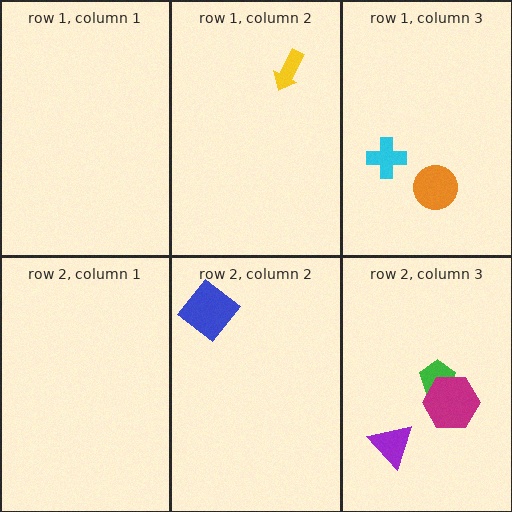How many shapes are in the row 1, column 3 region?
2.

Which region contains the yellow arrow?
The row 1, column 2 region.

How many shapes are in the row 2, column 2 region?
1.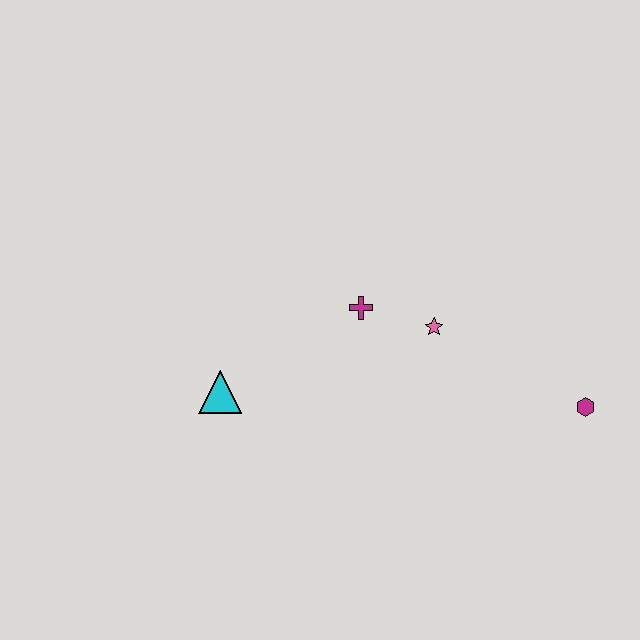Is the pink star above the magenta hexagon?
Yes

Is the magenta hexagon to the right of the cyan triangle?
Yes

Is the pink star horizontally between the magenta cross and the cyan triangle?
No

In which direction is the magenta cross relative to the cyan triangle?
The magenta cross is to the right of the cyan triangle.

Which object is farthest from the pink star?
The cyan triangle is farthest from the pink star.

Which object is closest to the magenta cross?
The pink star is closest to the magenta cross.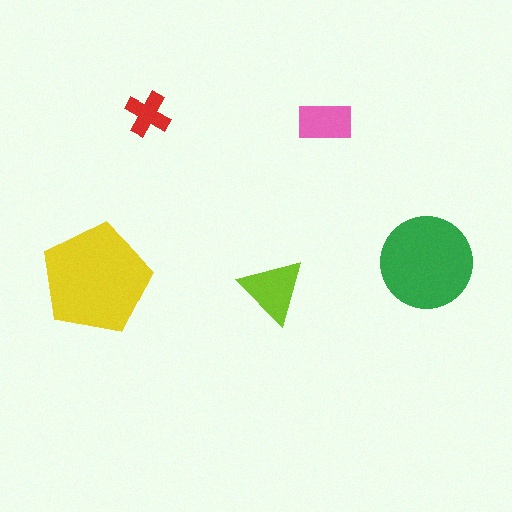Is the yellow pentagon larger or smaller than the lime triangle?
Larger.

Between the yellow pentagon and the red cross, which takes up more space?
The yellow pentagon.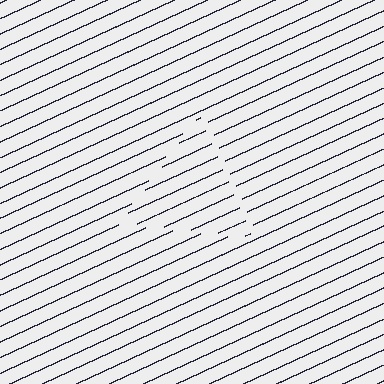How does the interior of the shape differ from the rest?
The interior of the shape contains the same grating, shifted by half a period — the contour is defined by the phase discontinuity where line-ends from the inner and outer gratings abut.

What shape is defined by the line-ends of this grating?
An illusory triangle. The interior of the shape contains the same grating, shifted by half a period — the contour is defined by the phase discontinuity where line-ends from the inner and outer gratings abut.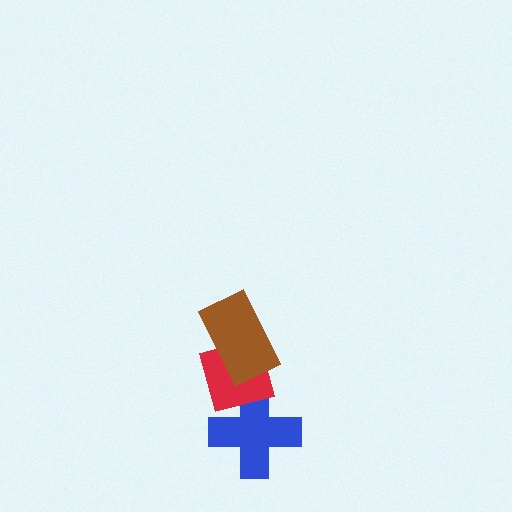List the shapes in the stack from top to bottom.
From top to bottom: the brown rectangle, the red square, the blue cross.